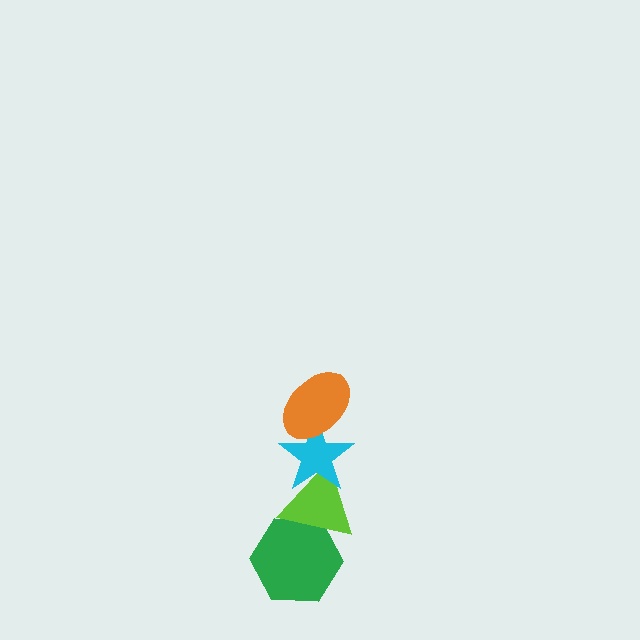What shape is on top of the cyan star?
The orange ellipse is on top of the cyan star.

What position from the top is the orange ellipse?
The orange ellipse is 1st from the top.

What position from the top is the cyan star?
The cyan star is 2nd from the top.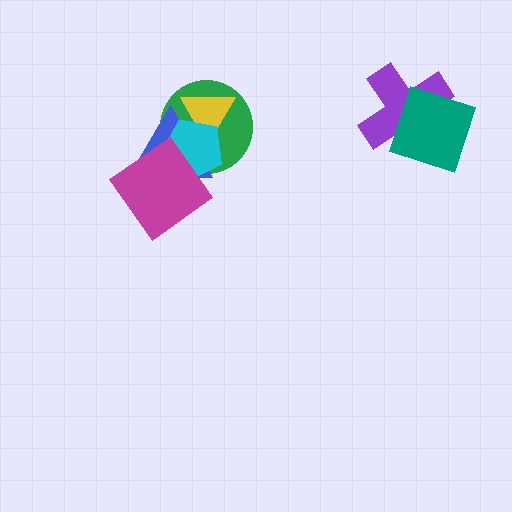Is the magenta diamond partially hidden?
No, no other shape covers it.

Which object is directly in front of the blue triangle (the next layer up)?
The yellow triangle is directly in front of the blue triangle.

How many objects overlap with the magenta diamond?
2 objects overlap with the magenta diamond.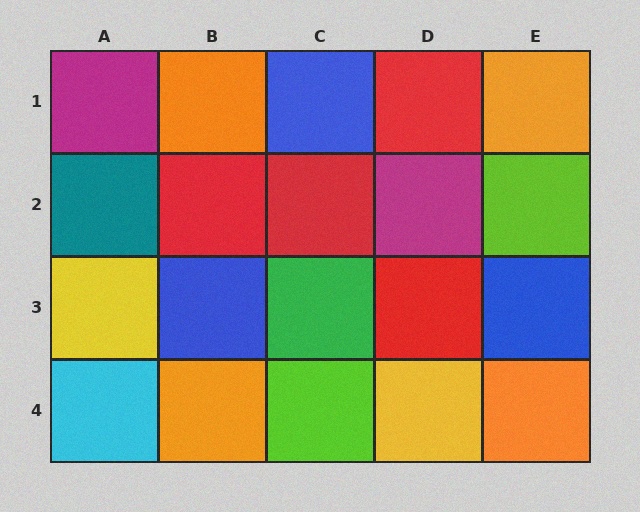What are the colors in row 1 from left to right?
Magenta, orange, blue, red, orange.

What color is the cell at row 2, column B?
Red.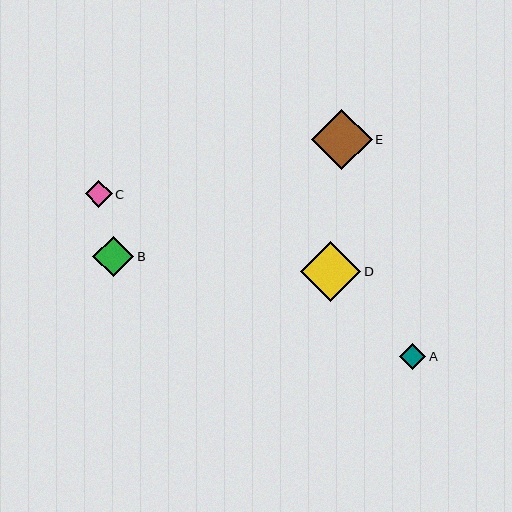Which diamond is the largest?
Diamond E is the largest with a size of approximately 61 pixels.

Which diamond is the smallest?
Diamond A is the smallest with a size of approximately 26 pixels.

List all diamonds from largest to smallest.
From largest to smallest: E, D, B, C, A.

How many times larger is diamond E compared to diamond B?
Diamond E is approximately 1.5 times the size of diamond B.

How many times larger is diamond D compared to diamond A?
Diamond D is approximately 2.3 times the size of diamond A.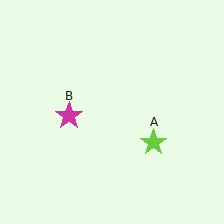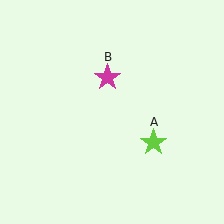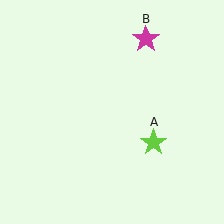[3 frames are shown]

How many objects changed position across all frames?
1 object changed position: magenta star (object B).